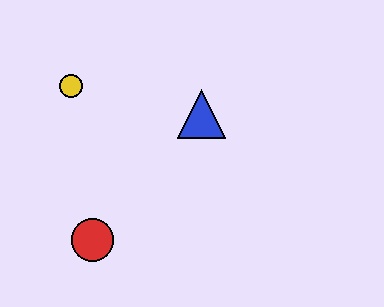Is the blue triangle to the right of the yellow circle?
Yes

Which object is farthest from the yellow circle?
The red circle is farthest from the yellow circle.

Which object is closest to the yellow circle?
The blue triangle is closest to the yellow circle.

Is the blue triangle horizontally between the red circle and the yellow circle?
No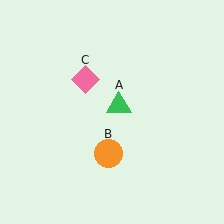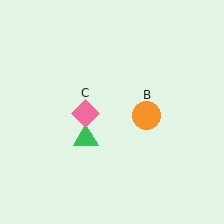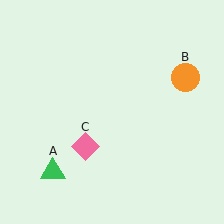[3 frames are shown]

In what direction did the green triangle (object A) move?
The green triangle (object A) moved down and to the left.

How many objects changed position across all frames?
3 objects changed position: green triangle (object A), orange circle (object B), pink diamond (object C).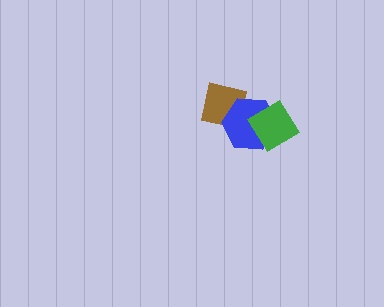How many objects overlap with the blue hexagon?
2 objects overlap with the blue hexagon.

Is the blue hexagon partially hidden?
Yes, it is partially covered by another shape.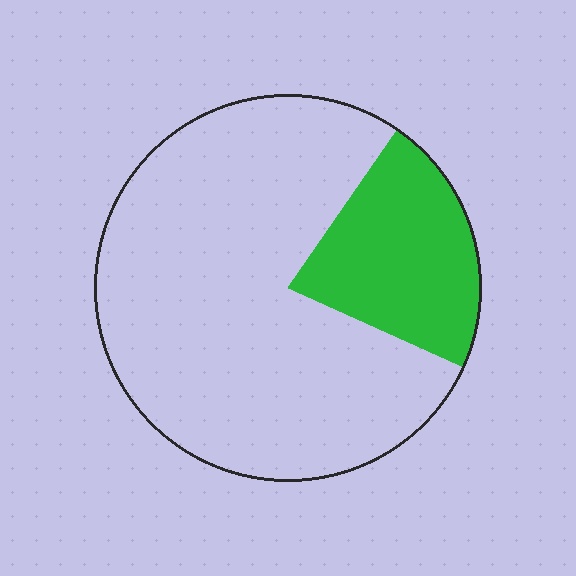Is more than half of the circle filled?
No.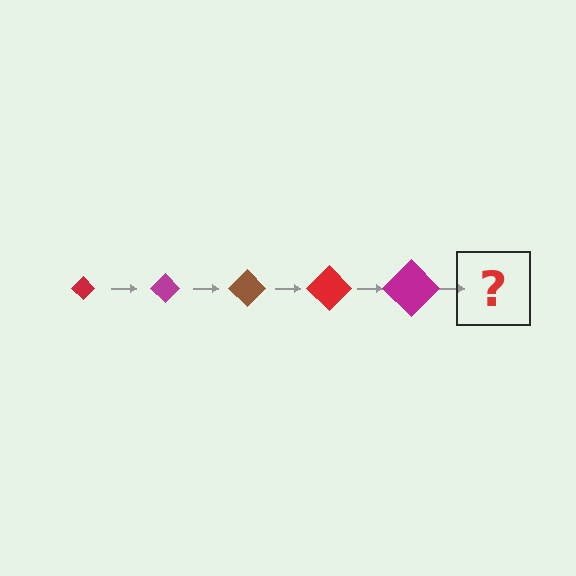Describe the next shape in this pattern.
It should be a brown diamond, larger than the previous one.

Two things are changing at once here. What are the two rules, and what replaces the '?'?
The two rules are that the diamond grows larger each step and the color cycles through red, magenta, and brown. The '?' should be a brown diamond, larger than the previous one.